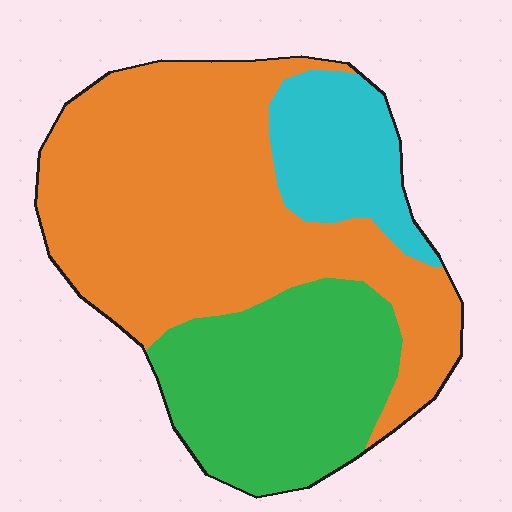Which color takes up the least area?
Cyan, at roughly 15%.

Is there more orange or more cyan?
Orange.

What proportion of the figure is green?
Green takes up about one third (1/3) of the figure.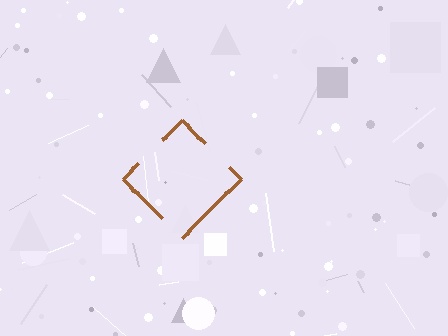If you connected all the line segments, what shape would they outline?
They would outline a diamond.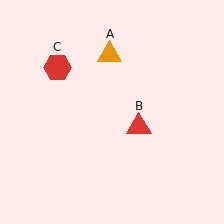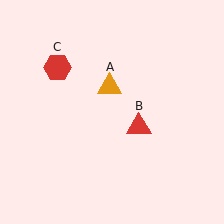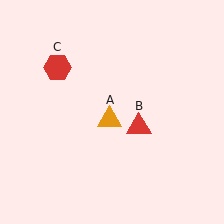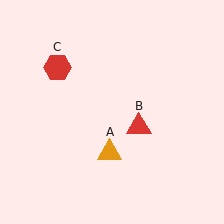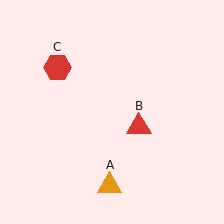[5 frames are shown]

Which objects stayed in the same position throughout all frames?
Red triangle (object B) and red hexagon (object C) remained stationary.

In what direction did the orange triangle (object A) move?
The orange triangle (object A) moved down.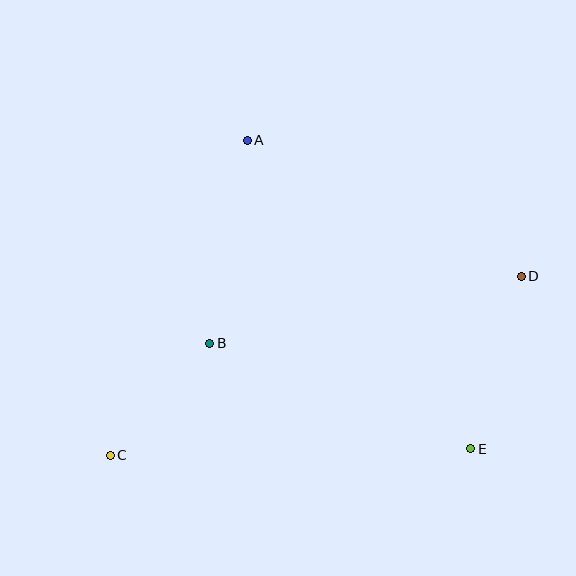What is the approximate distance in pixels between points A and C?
The distance between A and C is approximately 344 pixels.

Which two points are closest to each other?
Points B and C are closest to each other.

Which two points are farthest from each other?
Points C and D are farthest from each other.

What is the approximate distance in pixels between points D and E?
The distance between D and E is approximately 180 pixels.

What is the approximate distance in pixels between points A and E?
The distance between A and E is approximately 381 pixels.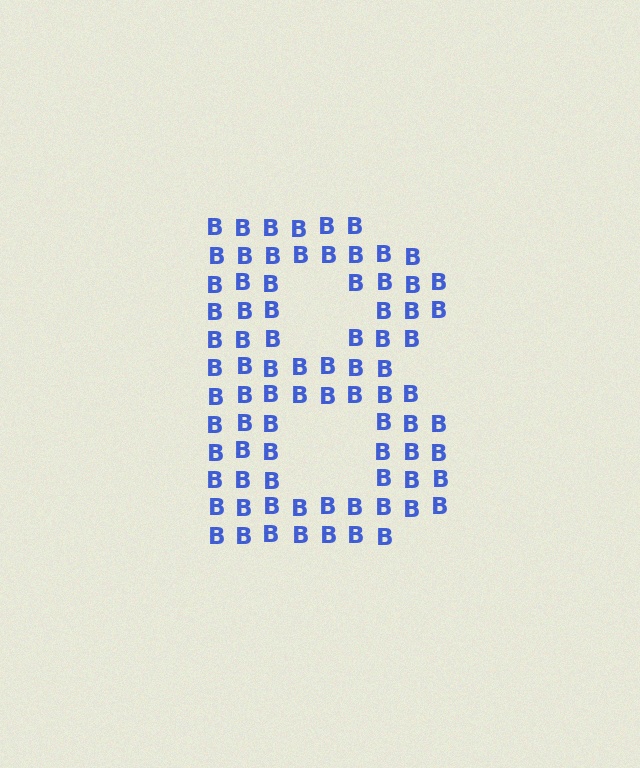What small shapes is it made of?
It is made of small letter B's.